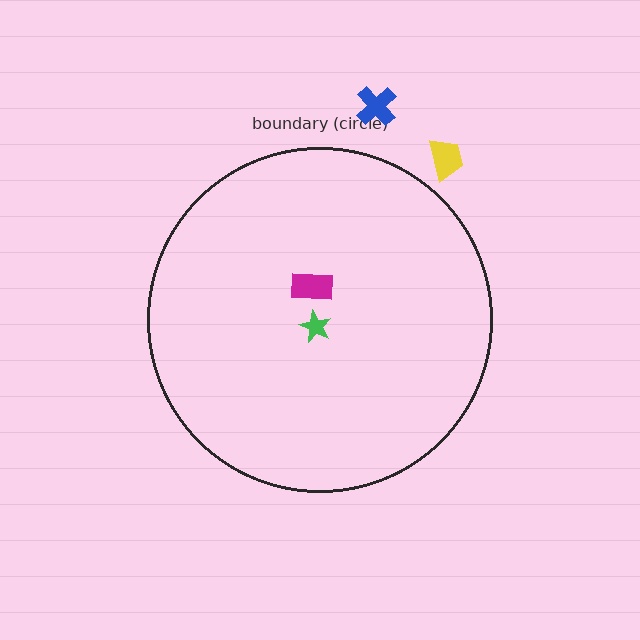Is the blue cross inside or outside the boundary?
Outside.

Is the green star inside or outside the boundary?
Inside.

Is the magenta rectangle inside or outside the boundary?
Inside.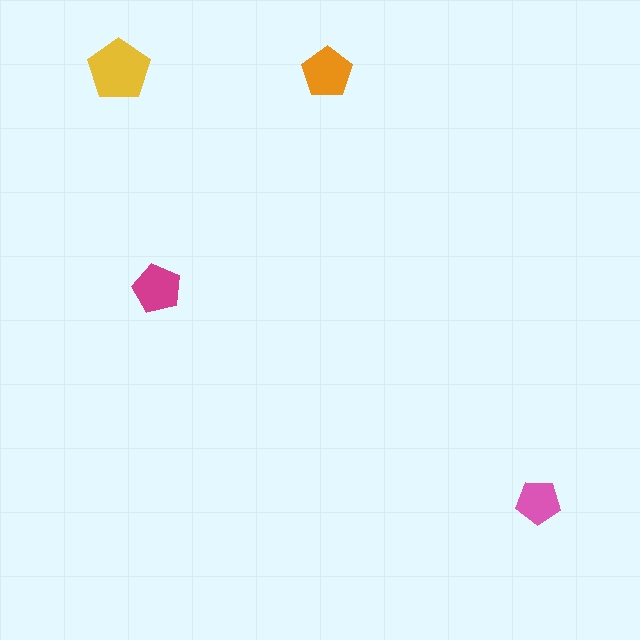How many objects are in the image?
There are 4 objects in the image.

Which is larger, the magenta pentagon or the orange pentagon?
The orange one.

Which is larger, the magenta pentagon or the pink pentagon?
The magenta one.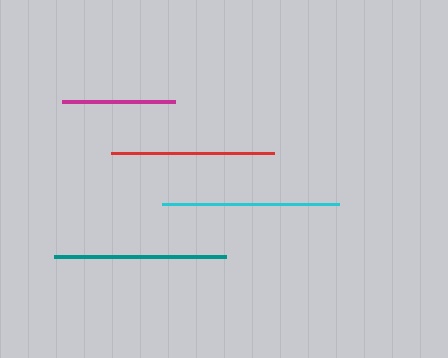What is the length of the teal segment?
The teal segment is approximately 172 pixels long.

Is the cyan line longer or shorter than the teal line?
The cyan line is longer than the teal line.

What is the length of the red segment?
The red segment is approximately 164 pixels long.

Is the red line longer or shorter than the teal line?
The teal line is longer than the red line.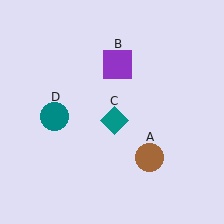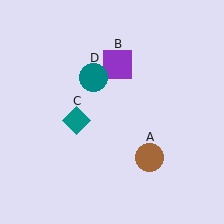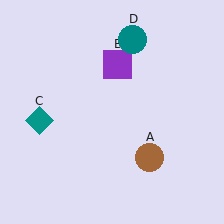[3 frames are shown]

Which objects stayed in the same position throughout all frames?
Brown circle (object A) and purple square (object B) remained stationary.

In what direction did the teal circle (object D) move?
The teal circle (object D) moved up and to the right.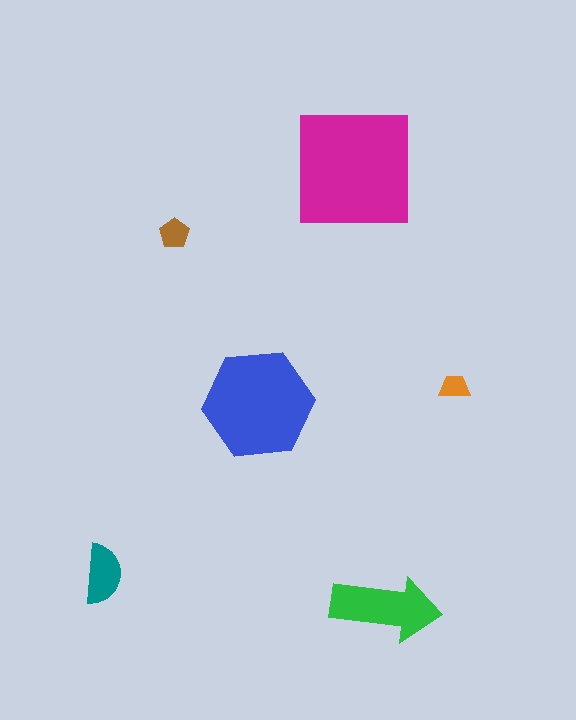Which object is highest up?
The magenta square is topmost.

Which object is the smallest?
The orange trapezoid.